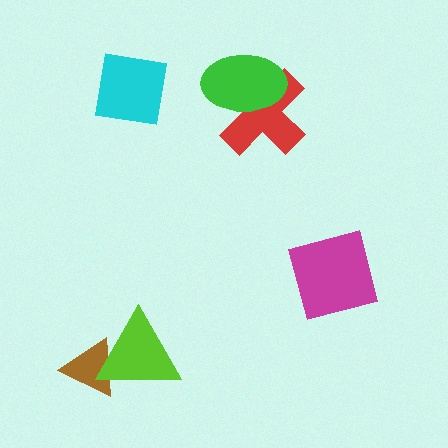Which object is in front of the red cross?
The green ellipse is in front of the red cross.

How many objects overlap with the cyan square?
0 objects overlap with the cyan square.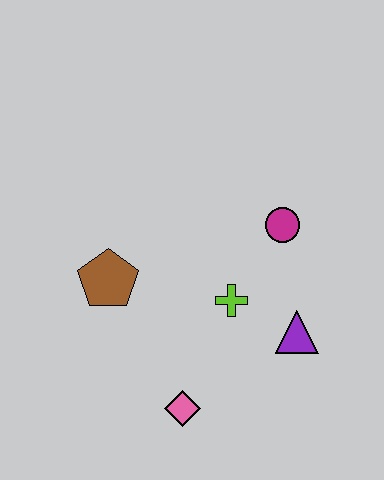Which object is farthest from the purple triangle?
The brown pentagon is farthest from the purple triangle.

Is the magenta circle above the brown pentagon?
Yes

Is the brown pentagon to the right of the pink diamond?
No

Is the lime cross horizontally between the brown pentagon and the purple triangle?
Yes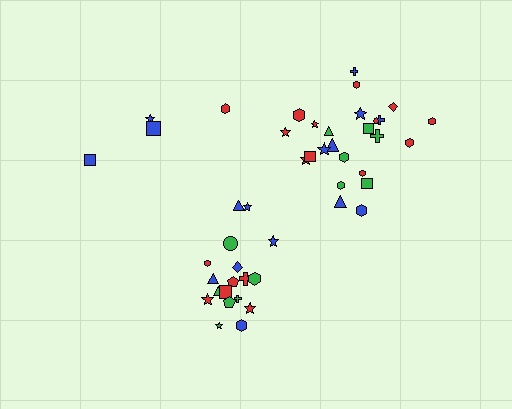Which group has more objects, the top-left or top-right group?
The top-right group.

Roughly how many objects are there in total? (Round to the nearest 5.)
Roughly 45 objects in total.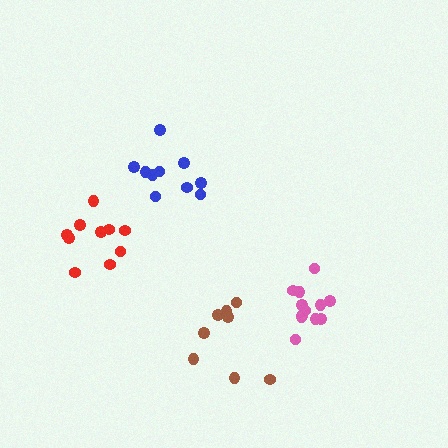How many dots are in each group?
Group 1: 12 dots, Group 2: 10 dots, Group 3: 10 dots, Group 4: 8 dots (40 total).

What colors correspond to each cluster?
The clusters are colored: pink, red, blue, brown.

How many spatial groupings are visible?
There are 4 spatial groupings.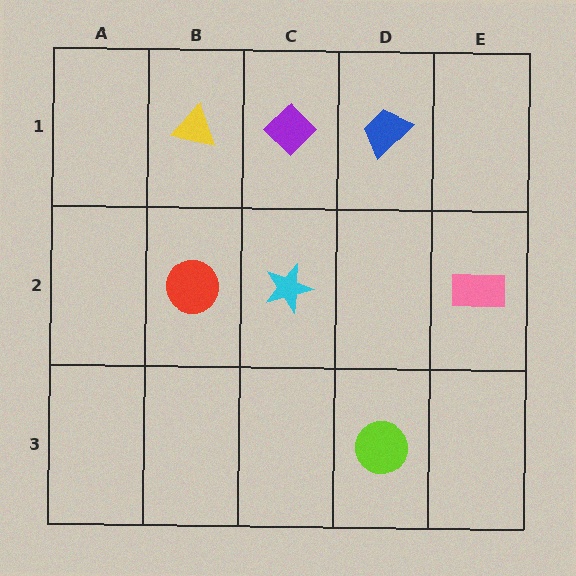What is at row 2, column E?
A pink rectangle.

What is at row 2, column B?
A red circle.